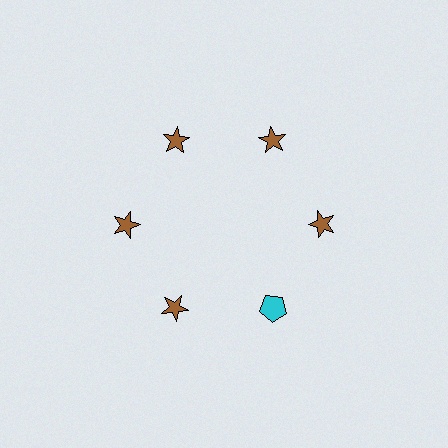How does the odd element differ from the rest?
It differs in both color (cyan instead of brown) and shape (pentagon instead of star).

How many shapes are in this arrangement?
There are 6 shapes arranged in a ring pattern.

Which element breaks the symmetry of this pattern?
The cyan pentagon at roughly the 5 o'clock position breaks the symmetry. All other shapes are brown stars.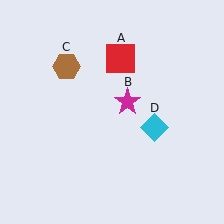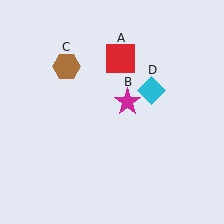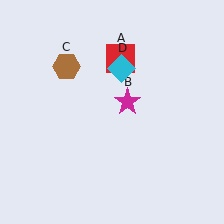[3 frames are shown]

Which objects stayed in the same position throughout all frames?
Red square (object A) and magenta star (object B) and brown hexagon (object C) remained stationary.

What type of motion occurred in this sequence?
The cyan diamond (object D) rotated counterclockwise around the center of the scene.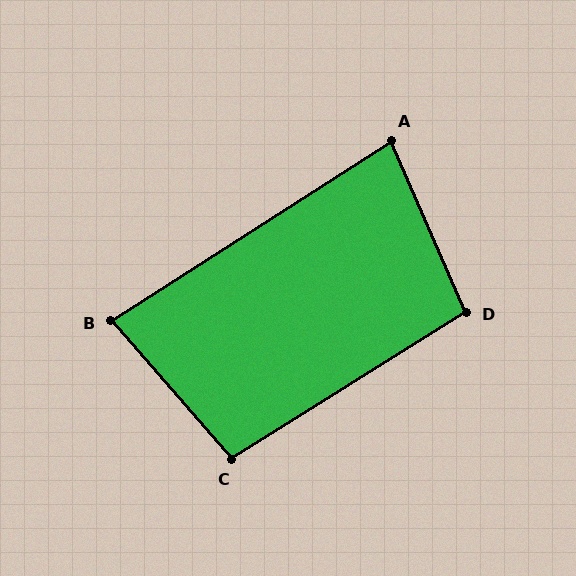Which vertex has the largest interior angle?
C, at approximately 99 degrees.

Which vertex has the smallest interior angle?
A, at approximately 81 degrees.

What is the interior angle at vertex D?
Approximately 98 degrees (obtuse).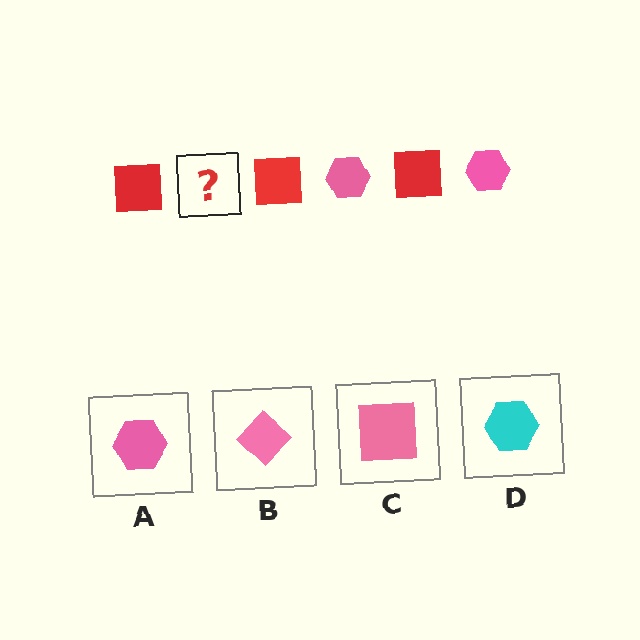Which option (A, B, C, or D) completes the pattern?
A.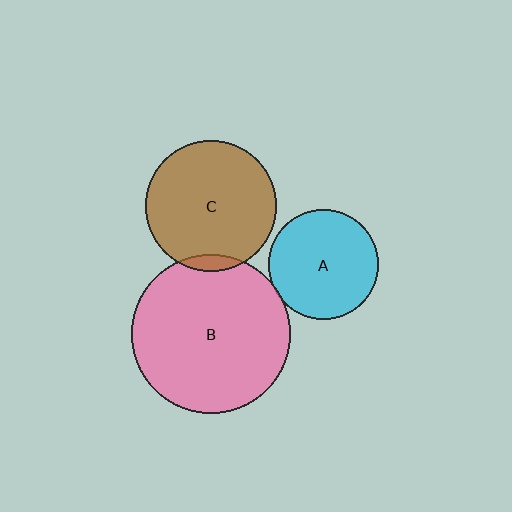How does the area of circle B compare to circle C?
Approximately 1.5 times.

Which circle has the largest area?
Circle B (pink).